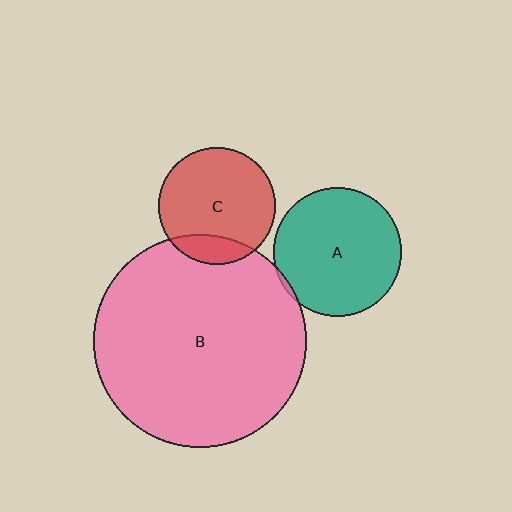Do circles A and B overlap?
Yes.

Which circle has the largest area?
Circle B (pink).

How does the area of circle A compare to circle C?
Approximately 1.2 times.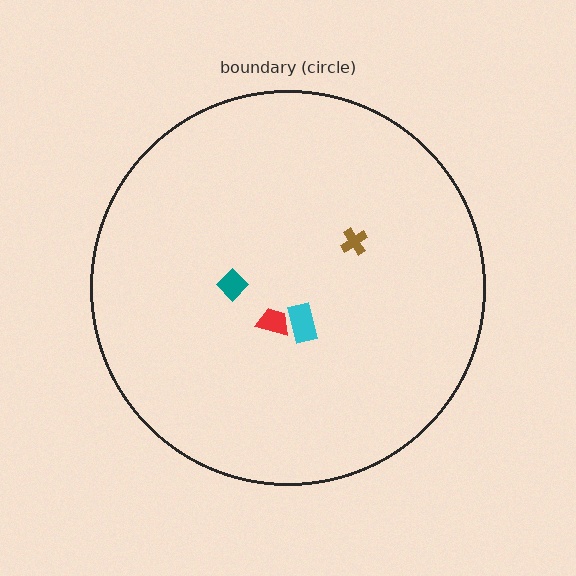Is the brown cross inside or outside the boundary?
Inside.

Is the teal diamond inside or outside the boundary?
Inside.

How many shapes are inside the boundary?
4 inside, 0 outside.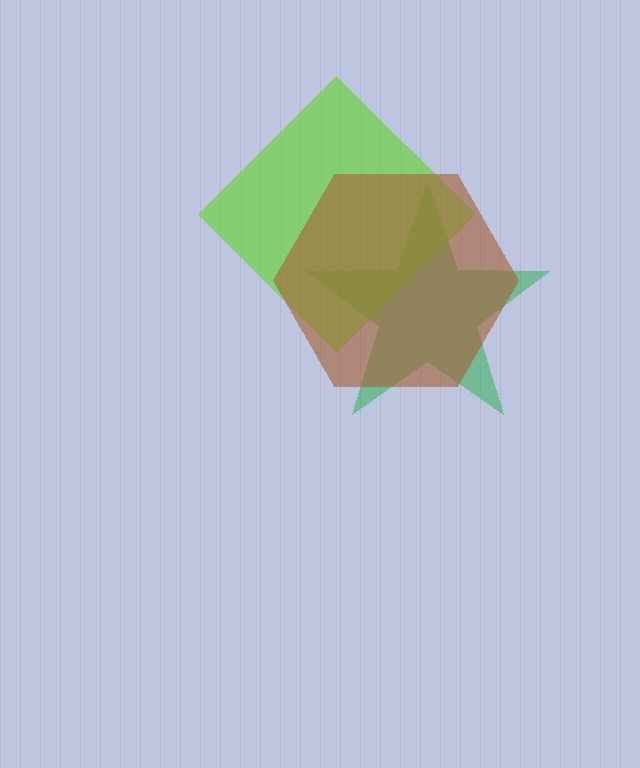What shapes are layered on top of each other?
The layered shapes are: a green star, a lime diamond, a brown hexagon.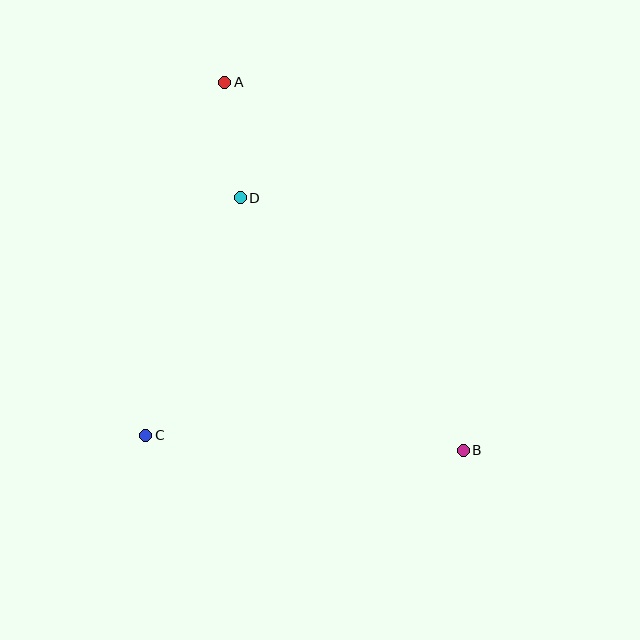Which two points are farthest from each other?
Points A and B are farthest from each other.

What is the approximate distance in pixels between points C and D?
The distance between C and D is approximately 256 pixels.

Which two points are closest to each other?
Points A and D are closest to each other.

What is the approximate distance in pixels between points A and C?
The distance between A and C is approximately 362 pixels.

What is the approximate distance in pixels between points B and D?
The distance between B and D is approximately 337 pixels.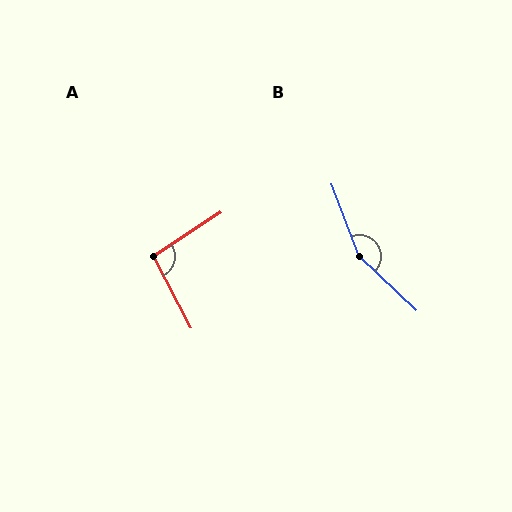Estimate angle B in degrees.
Approximately 154 degrees.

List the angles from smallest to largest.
A (96°), B (154°).